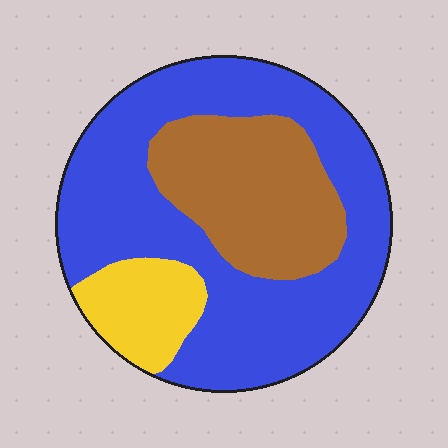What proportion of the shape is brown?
Brown covers about 25% of the shape.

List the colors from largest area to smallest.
From largest to smallest: blue, brown, yellow.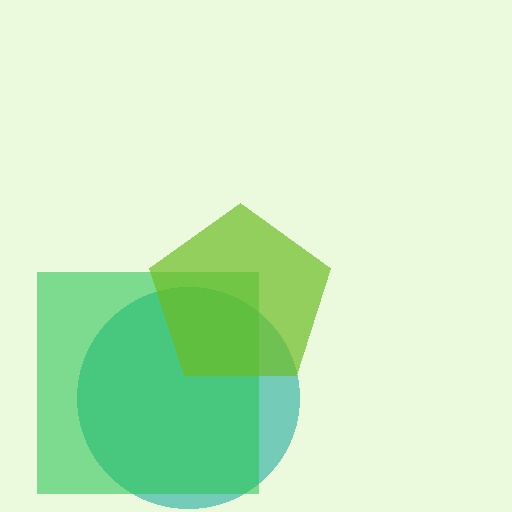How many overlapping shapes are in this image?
There are 3 overlapping shapes in the image.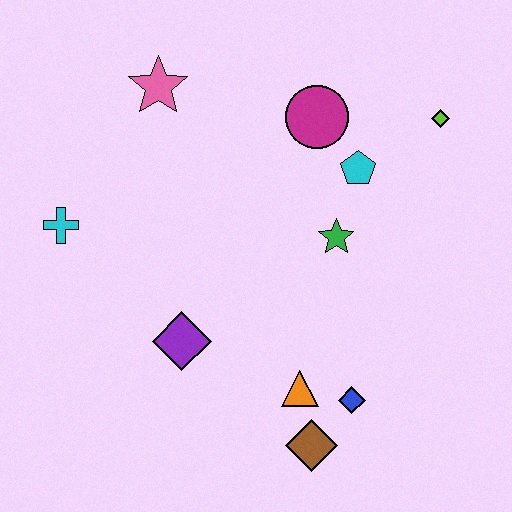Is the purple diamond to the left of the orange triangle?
Yes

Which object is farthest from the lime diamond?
The cyan cross is farthest from the lime diamond.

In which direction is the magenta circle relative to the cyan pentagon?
The magenta circle is above the cyan pentagon.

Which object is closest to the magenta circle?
The cyan pentagon is closest to the magenta circle.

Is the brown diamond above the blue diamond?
No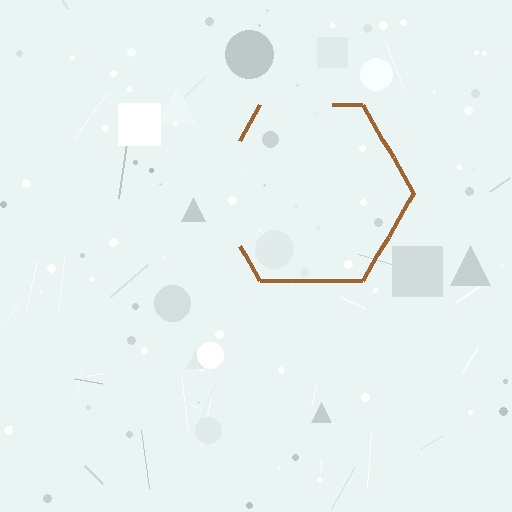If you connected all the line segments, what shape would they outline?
They would outline a hexagon.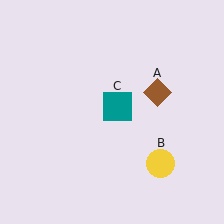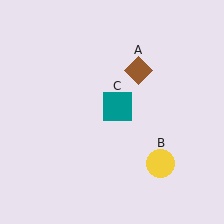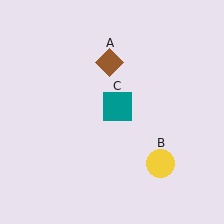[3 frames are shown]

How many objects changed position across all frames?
1 object changed position: brown diamond (object A).